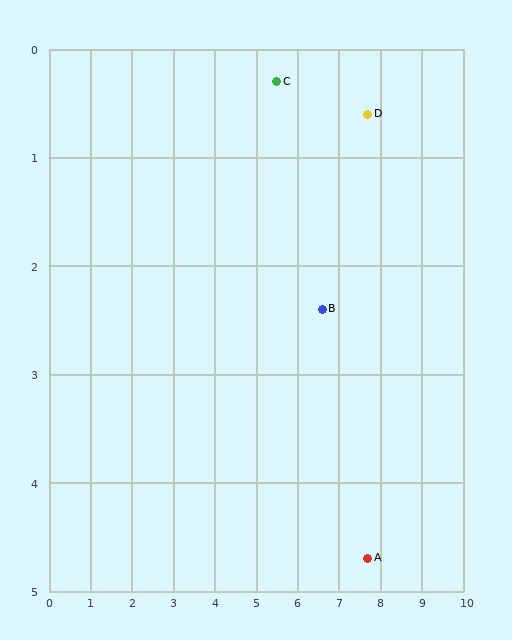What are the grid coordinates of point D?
Point D is at approximately (7.7, 0.6).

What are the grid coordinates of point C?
Point C is at approximately (5.5, 0.3).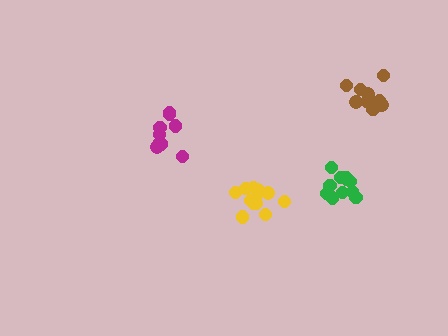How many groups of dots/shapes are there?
There are 4 groups.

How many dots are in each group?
Group 1: 9 dots, Group 2: 12 dots, Group 3: 12 dots, Group 4: 10 dots (43 total).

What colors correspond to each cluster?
The clusters are colored: magenta, green, yellow, brown.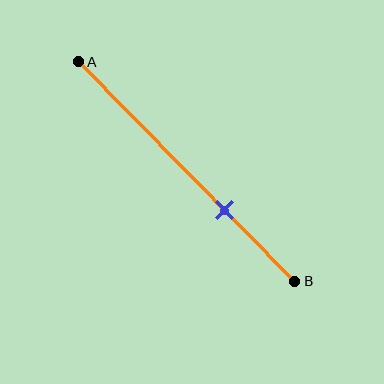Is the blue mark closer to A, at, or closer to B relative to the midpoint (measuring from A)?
The blue mark is closer to point B than the midpoint of segment AB.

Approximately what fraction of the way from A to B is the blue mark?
The blue mark is approximately 70% of the way from A to B.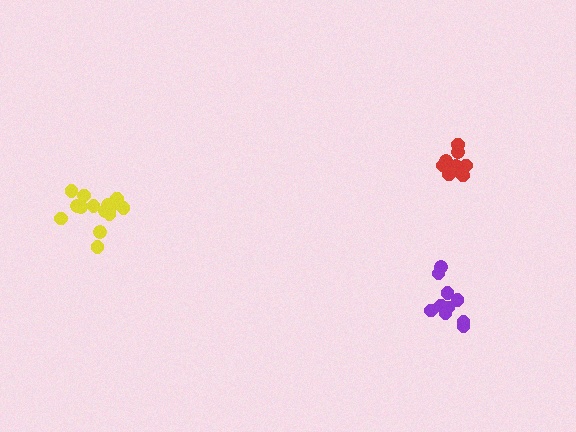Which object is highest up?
The red cluster is topmost.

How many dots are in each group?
Group 1: 10 dots, Group 2: 14 dots, Group 3: 8 dots (32 total).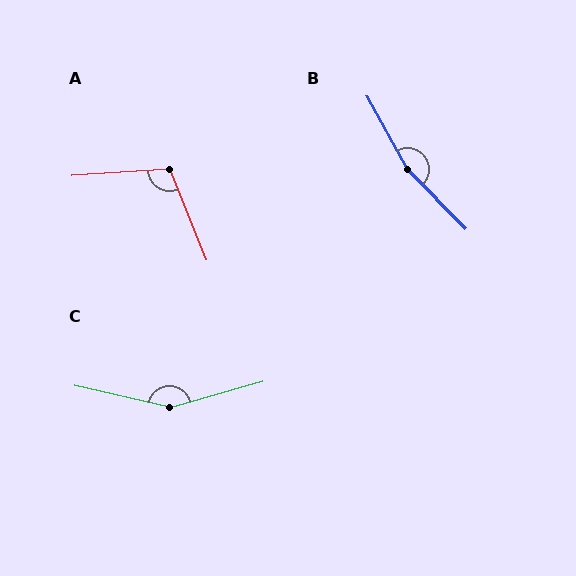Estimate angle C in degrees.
Approximately 152 degrees.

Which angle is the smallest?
A, at approximately 108 degrees.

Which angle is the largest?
B, at approximately 164 degrees.